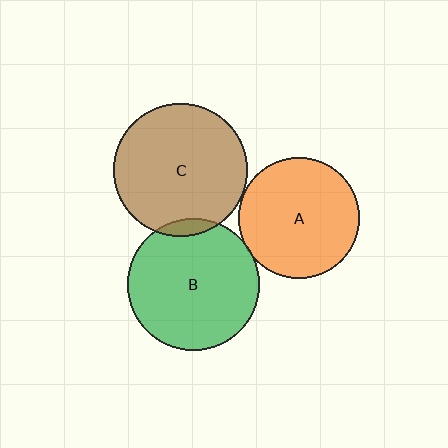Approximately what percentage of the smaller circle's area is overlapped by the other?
Approximately 5%.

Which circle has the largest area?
Circle C (brown).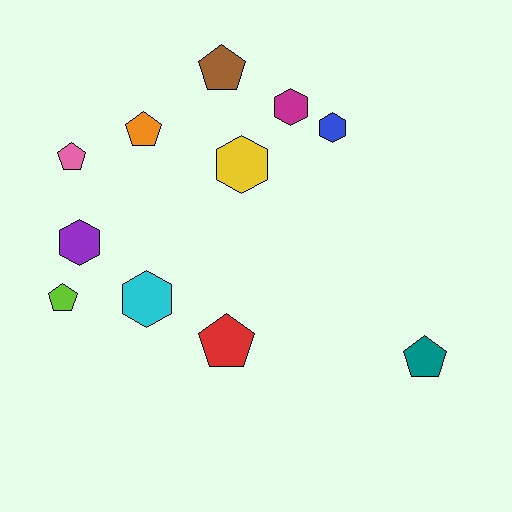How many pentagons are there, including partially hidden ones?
There are 6 pentagons.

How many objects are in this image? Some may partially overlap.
There are 11 objects.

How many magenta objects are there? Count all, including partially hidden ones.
There is 1 magenta object.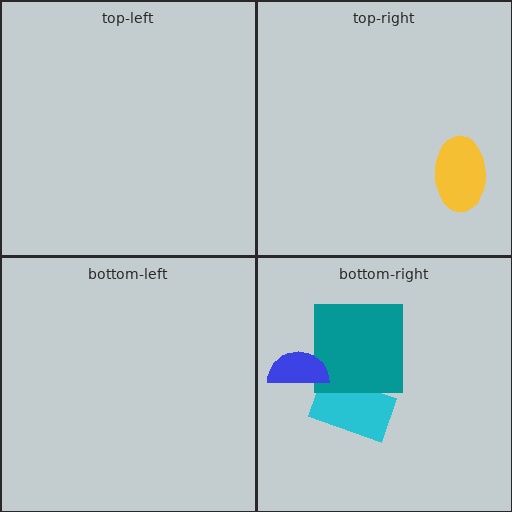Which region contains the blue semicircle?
The bottom-right region.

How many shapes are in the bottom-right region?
3.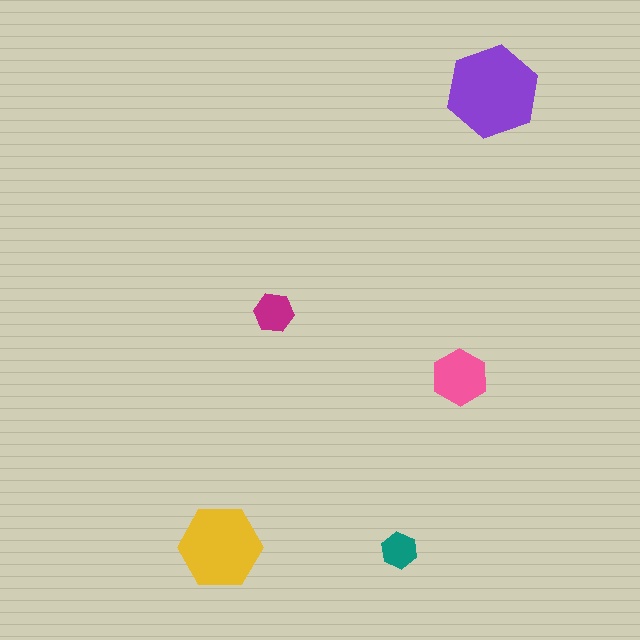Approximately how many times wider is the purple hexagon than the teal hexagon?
About 2.5 times wider.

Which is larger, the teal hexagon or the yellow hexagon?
The yellow one.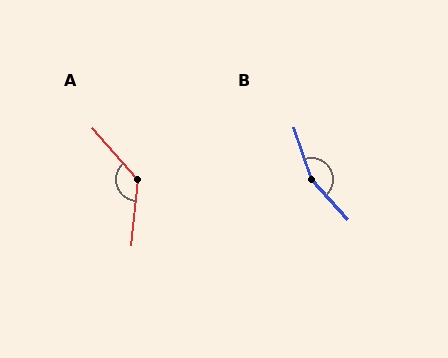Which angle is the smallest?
A, at approximately 133 degrees.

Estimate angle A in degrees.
Approximately 133 degrees.